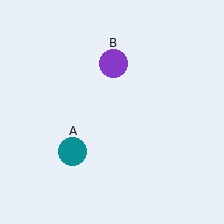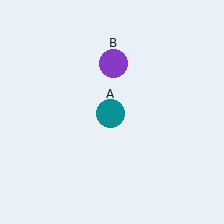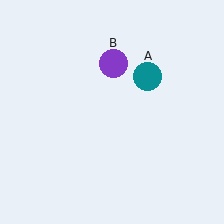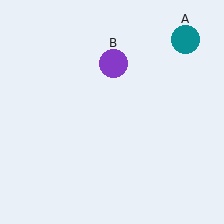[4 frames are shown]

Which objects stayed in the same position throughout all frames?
Purple circle (object B) remained stationary.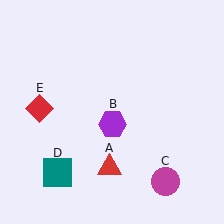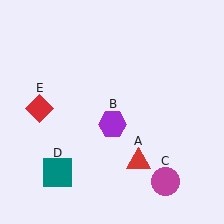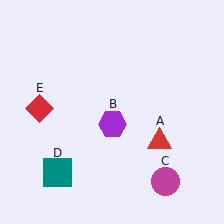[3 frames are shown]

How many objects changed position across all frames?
1 object changed position: red triangle (object A).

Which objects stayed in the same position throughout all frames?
Purple hexagon (object B) and magenta circle (object C) and teal square (object D) and red diamond (object E) remained stationary.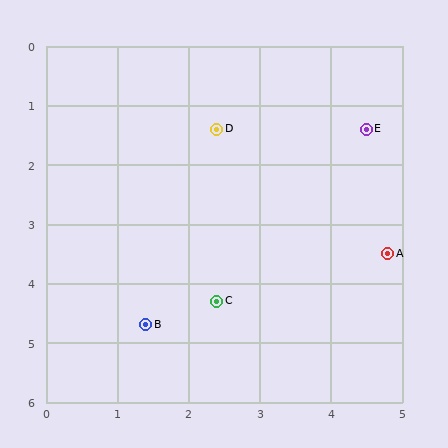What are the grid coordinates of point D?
Point D is at approximately (2.4, 1.4).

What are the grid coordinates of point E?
Point E is at approximately (4.5, 1.4).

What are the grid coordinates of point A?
Point A is at approximately (4.8, 3.5).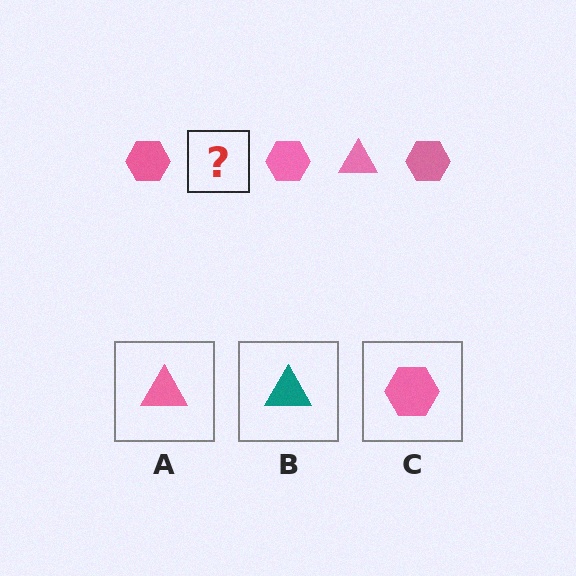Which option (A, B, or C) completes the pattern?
A.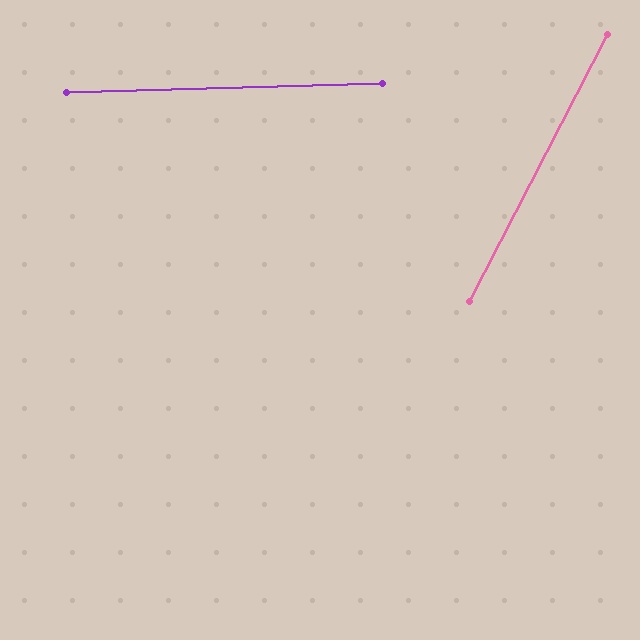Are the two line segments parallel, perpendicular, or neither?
Neither parallel nor perpendicular — they differ by about 61°.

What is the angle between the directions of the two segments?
Approximately 61 degrees.